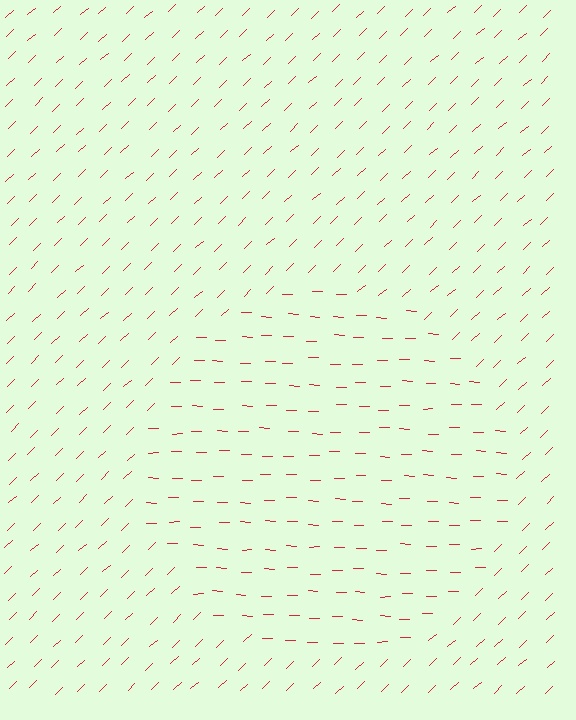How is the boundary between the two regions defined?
The boundary is defined purely by a change in line orientation (approximately 45 degrees difference). All lines are the same color and thickness.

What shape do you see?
I see a circle.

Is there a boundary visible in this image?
Yes, there is a texture boundary formed by a change in line orientation.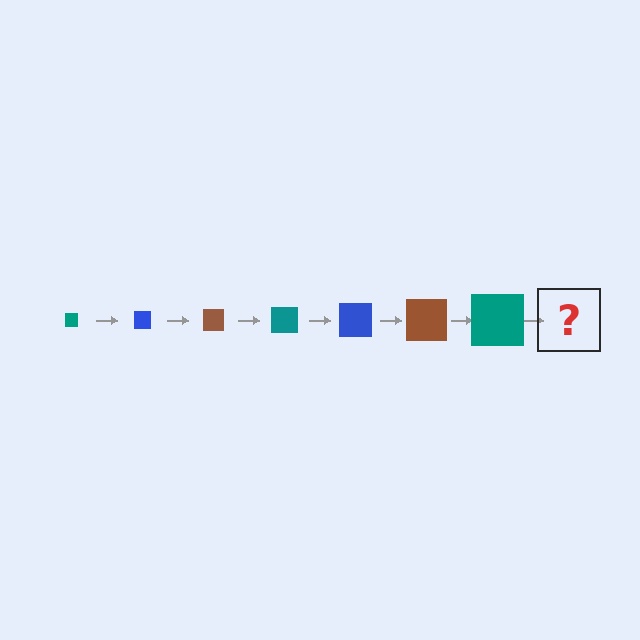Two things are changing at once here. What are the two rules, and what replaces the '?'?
The two rules are that the square grows larger each step and the color cycles through teal, blue, and brown. The '?' should be a blue square, larger than the previous one.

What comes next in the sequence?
The next element should be a blue square, larger than the previous one.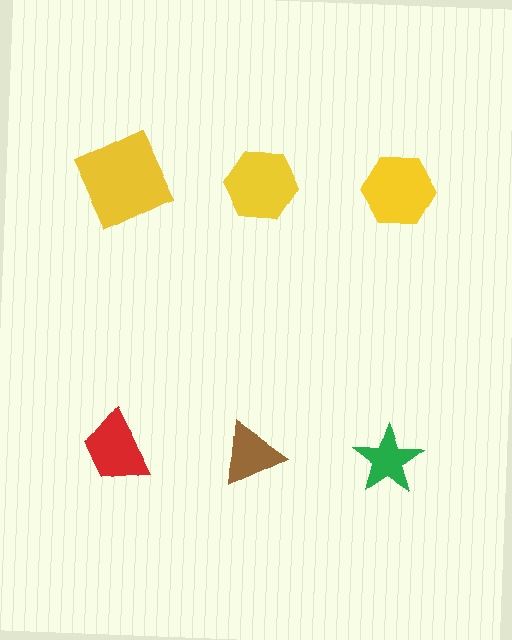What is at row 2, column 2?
A brown triangle.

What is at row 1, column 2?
A yellow hexagon.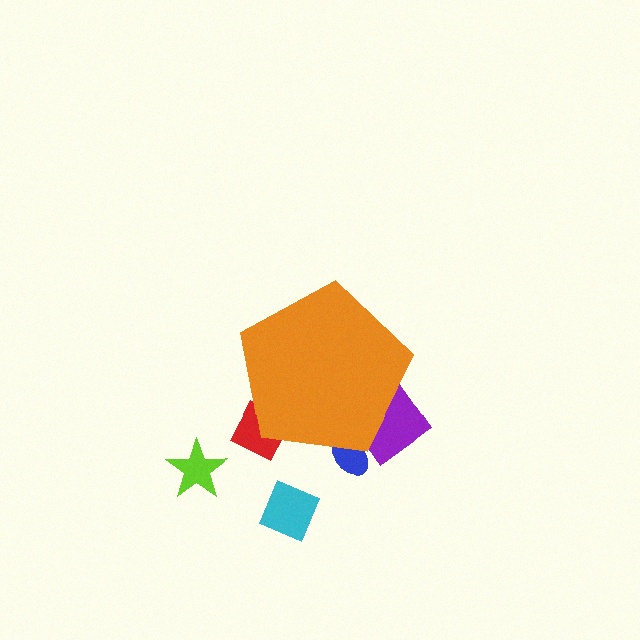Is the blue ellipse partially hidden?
Yes, the blue ellipse is partially hidden behind the orange pentagon.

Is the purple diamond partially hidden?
Yes, the purple diamond is partially hidden behind the orange pentagon.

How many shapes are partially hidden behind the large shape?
3 shapes are partially hidden.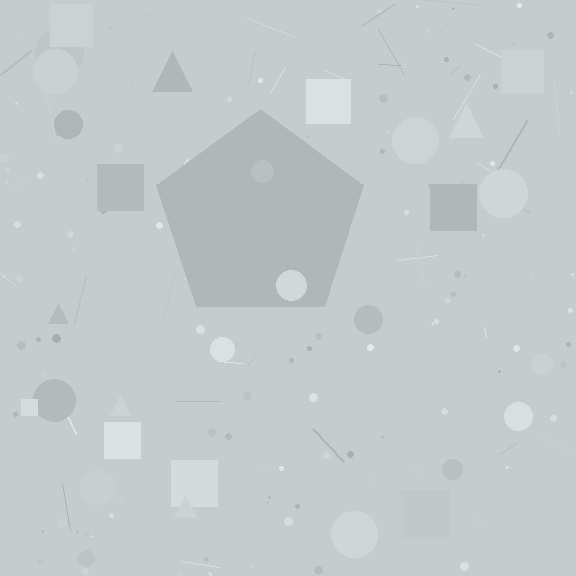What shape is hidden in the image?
A pentagon is hidden in the image.